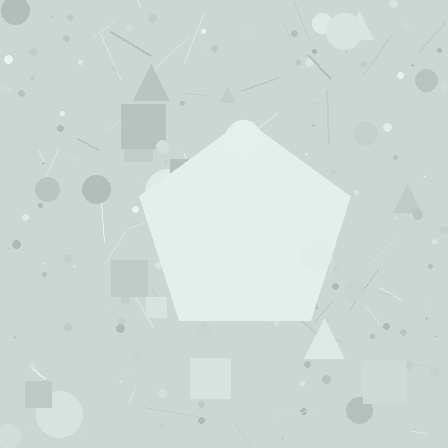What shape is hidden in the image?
A pentagon is hidden in the image.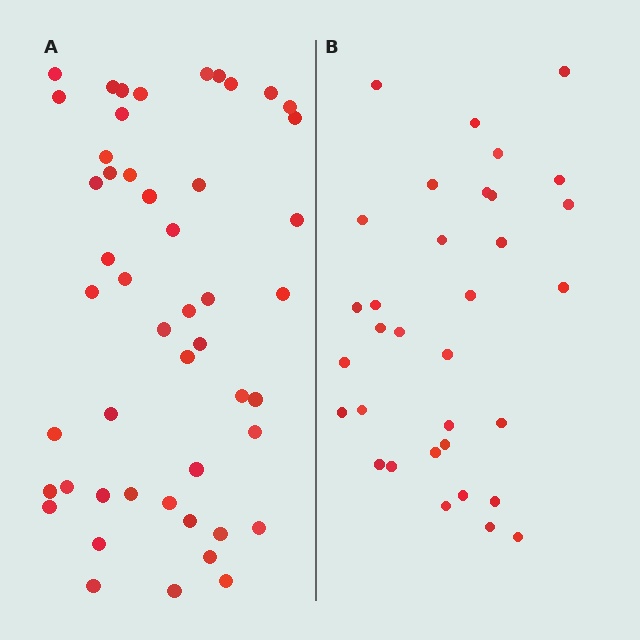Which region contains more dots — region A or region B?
Region A (the left region) has more dots.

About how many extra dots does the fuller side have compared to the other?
Region A has approximately 15 more dots than region B.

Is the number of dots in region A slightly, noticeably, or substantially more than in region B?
Region A has substantially more. The ratio is roughly 1.5 to 1.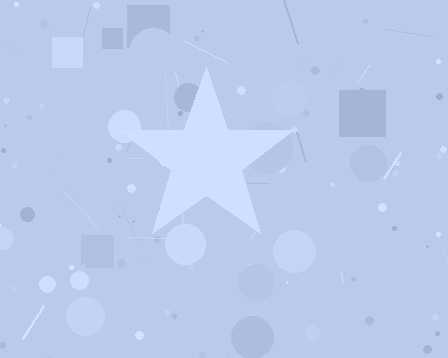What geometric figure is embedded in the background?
A star is embedded in the background.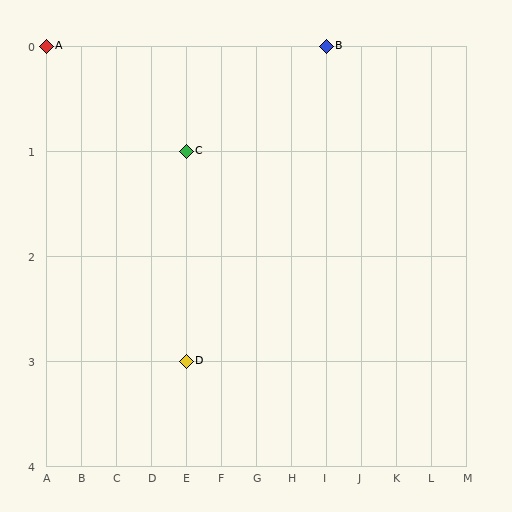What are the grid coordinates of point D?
Point D is at grid coordinates (E, 3).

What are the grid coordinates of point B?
Point B is at grid coordinates (I, 0).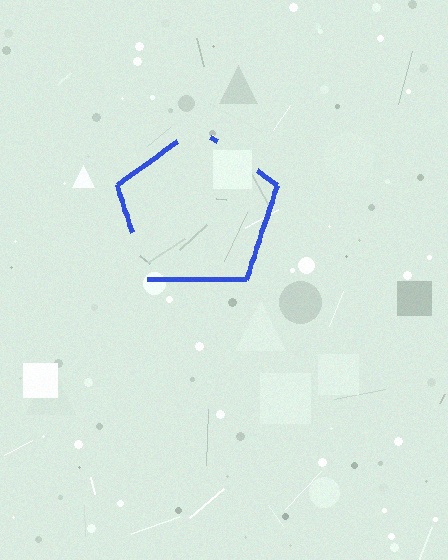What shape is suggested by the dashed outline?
The dashed outline suggests a pentagon.